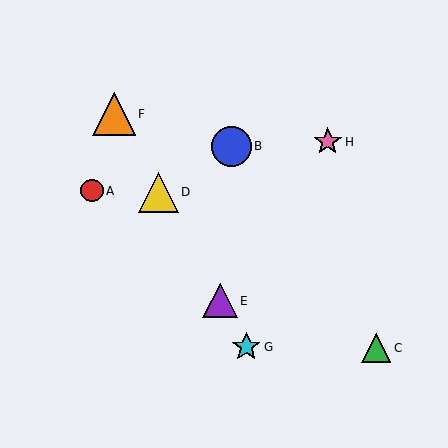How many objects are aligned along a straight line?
4 objects (D, E, F, G) are aligned along a straight line.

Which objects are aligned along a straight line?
Objects D, E, F, G are aligned along a straight line.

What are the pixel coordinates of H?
Object H is at (328, 142).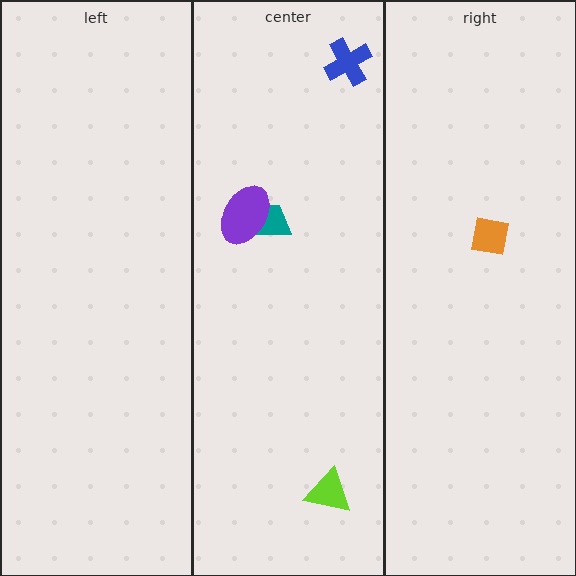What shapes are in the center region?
The lime triangle, the blue cross, the teal trapezoid, the purple ellipse.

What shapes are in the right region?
The orange square.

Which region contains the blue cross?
The center region.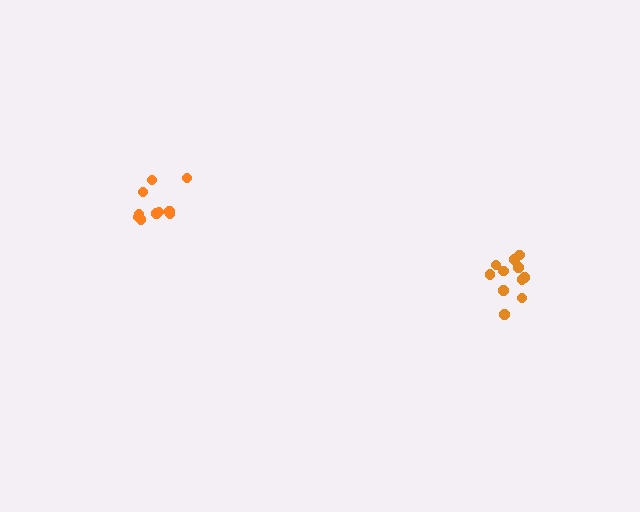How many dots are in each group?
Group 1: 10 dots, Group 2: 11 dots (21 total).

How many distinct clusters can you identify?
There are 2 distinct clusters.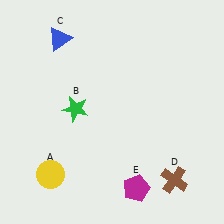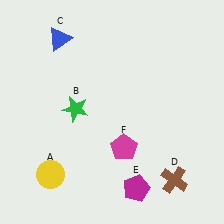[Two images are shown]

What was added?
A magenta pentagon (F) was added in Image 2.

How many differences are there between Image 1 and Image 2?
There is 1 difference between the two images.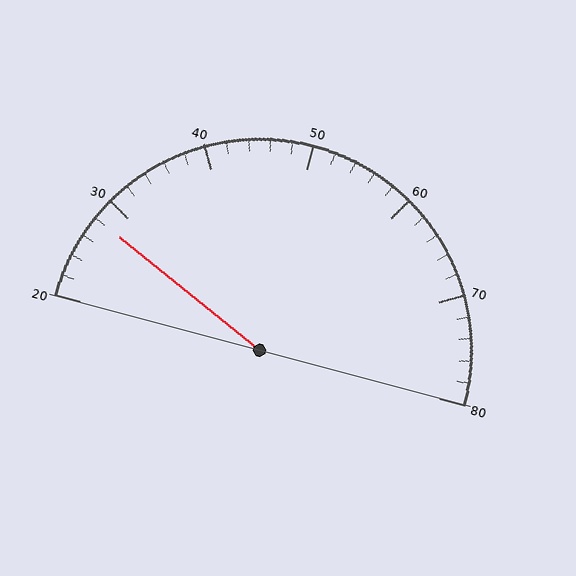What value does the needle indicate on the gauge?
The needle indicates approximately 28.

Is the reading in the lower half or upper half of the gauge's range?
The reading is in the lower half of the range (20 to 80).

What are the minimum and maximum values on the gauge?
The gauge ranges from 20 to 80.